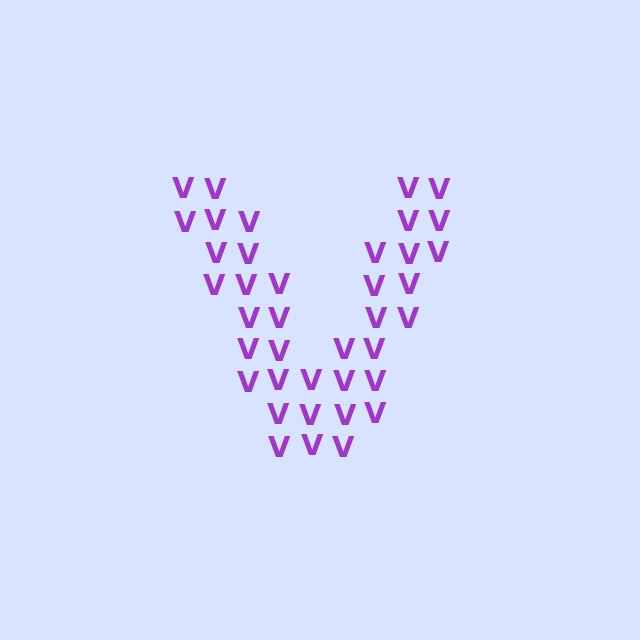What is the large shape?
The large shape is the letter V.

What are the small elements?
The small elements are letter V's.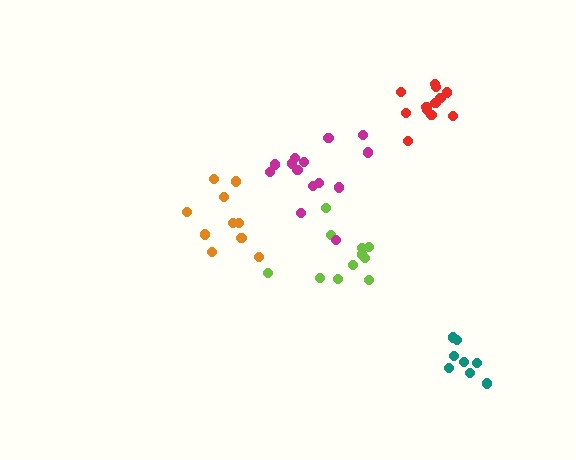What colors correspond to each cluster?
The clusters are colored: lime, magenta, red, teal, orange.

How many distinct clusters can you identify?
There are 5 distinct clusters.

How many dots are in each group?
Group 1: 11 dots, Group 2: 14 dots, Group 3: 12 dots, Group 4: 8 dots, Group 5: 10 dots (55 total).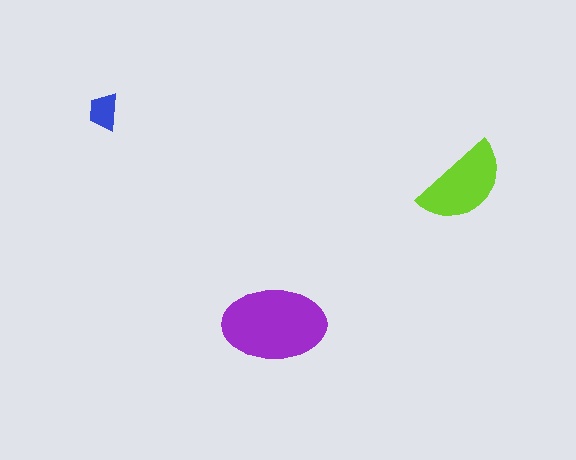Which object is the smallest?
The blue trapezoid.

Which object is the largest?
The purple ellipse.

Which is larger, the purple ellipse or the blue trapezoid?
The purple ellipse.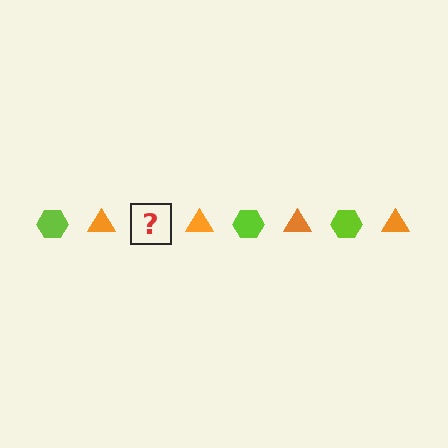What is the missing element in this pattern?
The missing element is a lime hexagon.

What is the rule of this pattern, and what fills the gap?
The rule is that the pattern alternates between lime hexagon and orange triangle. The gap should be filled with a lime hexagon.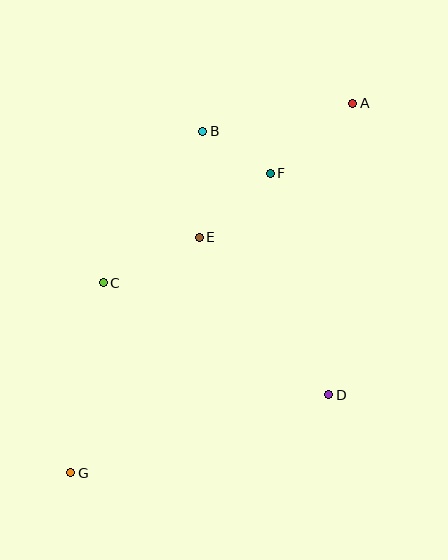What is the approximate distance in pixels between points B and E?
The distance between B and E is approximately 106 pixels.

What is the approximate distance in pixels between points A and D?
The distance between A and D is approximately 292 pixels.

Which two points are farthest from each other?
Points A and G are farthest from each other.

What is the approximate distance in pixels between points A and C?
The distance between A and C is approximately 308 pixels.